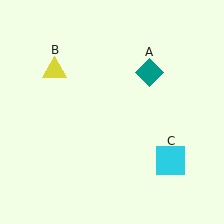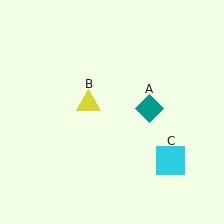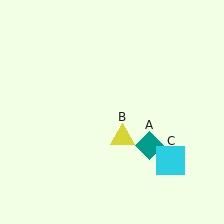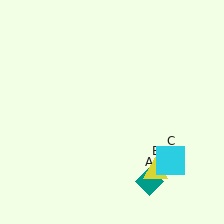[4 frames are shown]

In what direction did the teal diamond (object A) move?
The teal diamond (object A) moved down.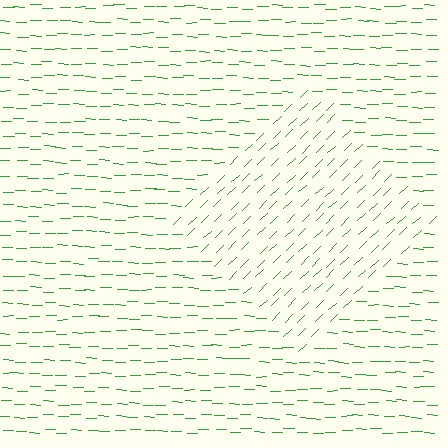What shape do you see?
I see a diamond.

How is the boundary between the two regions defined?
The boundary is defined purely by a change in line orientation (approximately 45 degrees difference). All lines are the same color and thickness.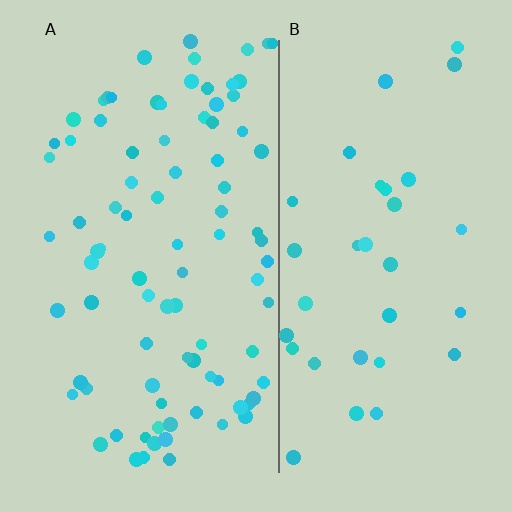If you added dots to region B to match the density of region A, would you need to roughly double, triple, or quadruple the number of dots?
Approximately triple.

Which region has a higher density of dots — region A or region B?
A (the left).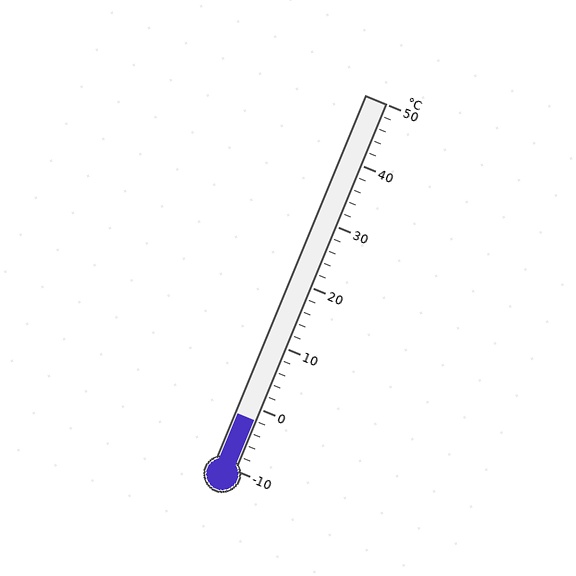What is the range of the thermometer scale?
The thermometer scale ranges from -10°C to 50°C.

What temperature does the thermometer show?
The thermometer shows approximately -2°C.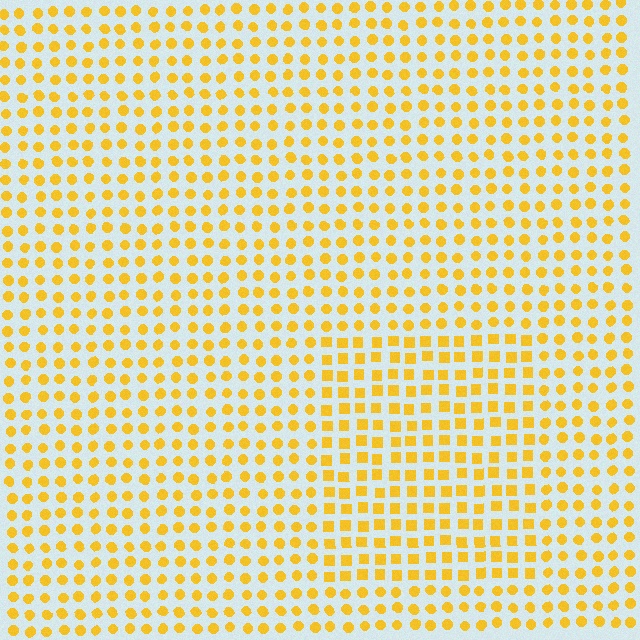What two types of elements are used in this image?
The image uses squares inside the rectangle region and circles outside it.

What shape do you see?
I see a rectangle.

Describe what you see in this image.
The image is filled with small yellow elements arranged in a uniform grid. A rectangle-shaped region contains squares, while the surrounding area contains circles. The boundary is defined purely by the change in element shape.